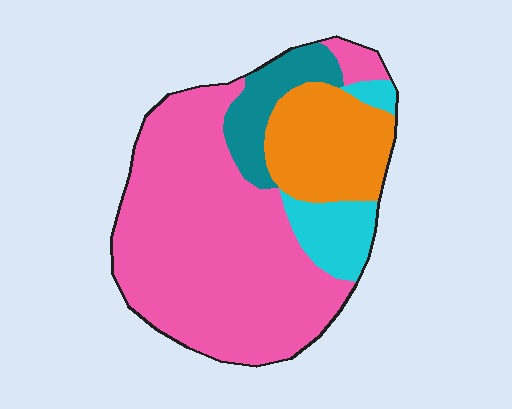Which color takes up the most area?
Pink, at roughly 60%.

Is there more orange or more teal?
Orange.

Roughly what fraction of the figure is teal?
Teal takes up about one tenth (1/10) of the figure.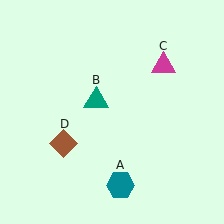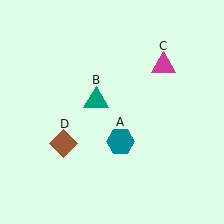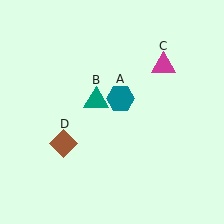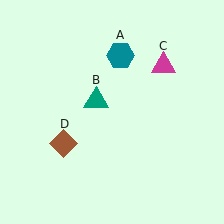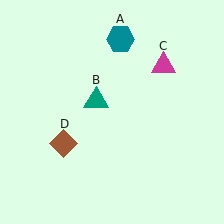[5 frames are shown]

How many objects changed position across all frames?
1 object changed position: teal hexagon (object A).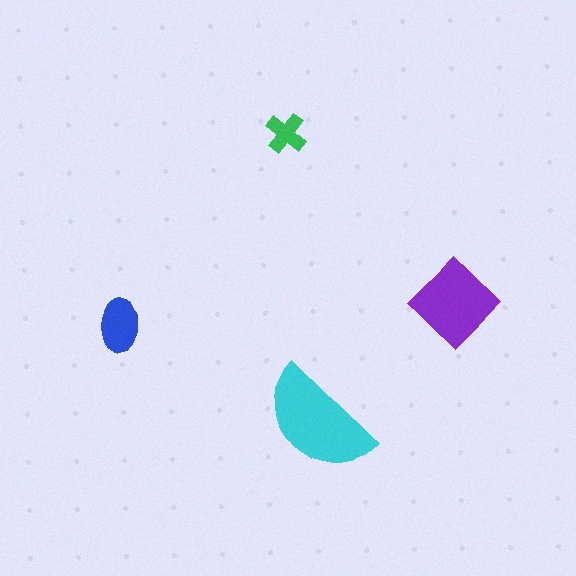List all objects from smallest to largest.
The green cross, the blue ellipse, the purple diamond, the cyan semicircle.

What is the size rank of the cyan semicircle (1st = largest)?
1st.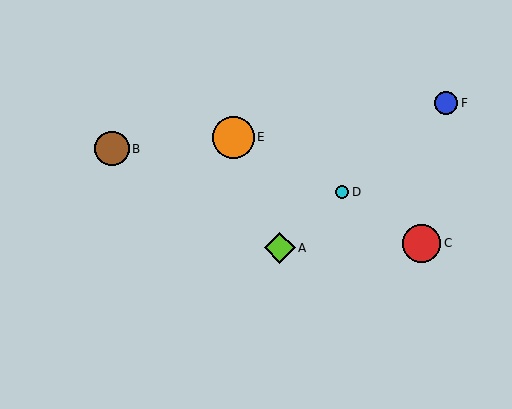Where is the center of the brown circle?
The center of the brown circle is at (112, 149).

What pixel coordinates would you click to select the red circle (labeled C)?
Click at (422, 243) to select the red circle C.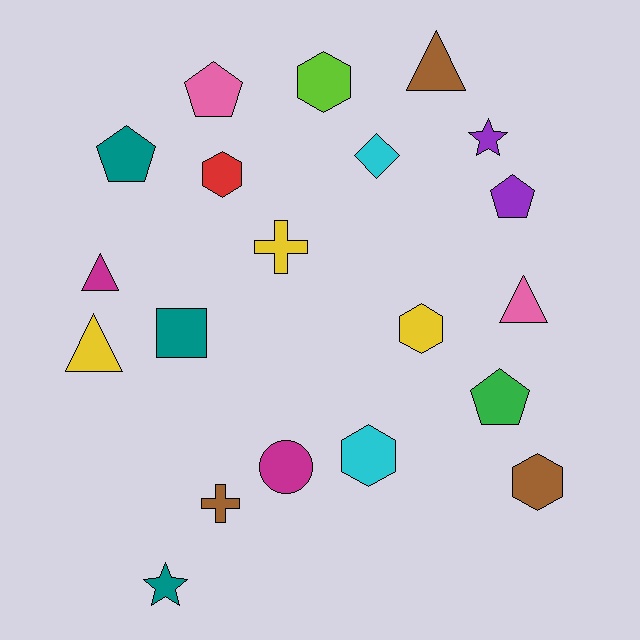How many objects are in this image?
There are 20 objects.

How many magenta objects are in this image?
There are 2 magenta objects.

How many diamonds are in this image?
There is 1 diamond.